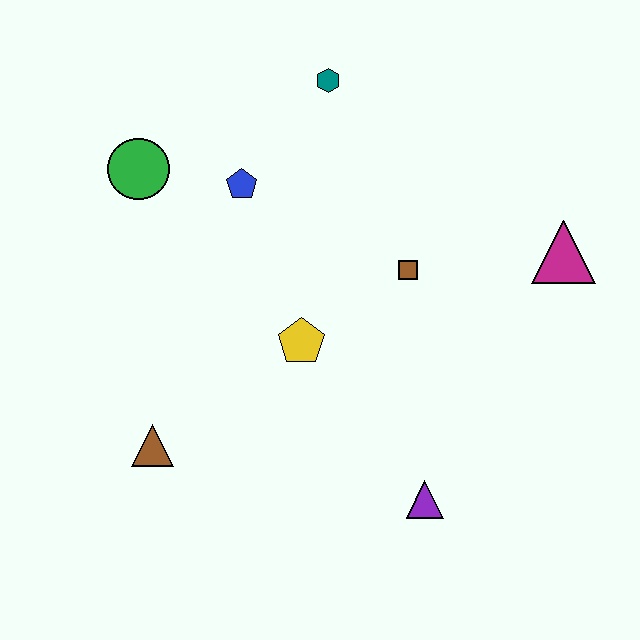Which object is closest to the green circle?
The blue pentagon is closest to the green circle.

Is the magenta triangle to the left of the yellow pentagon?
No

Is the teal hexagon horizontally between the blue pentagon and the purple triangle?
Yes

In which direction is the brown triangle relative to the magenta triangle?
The brown triangle is to the left of the magenta triangle.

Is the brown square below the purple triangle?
No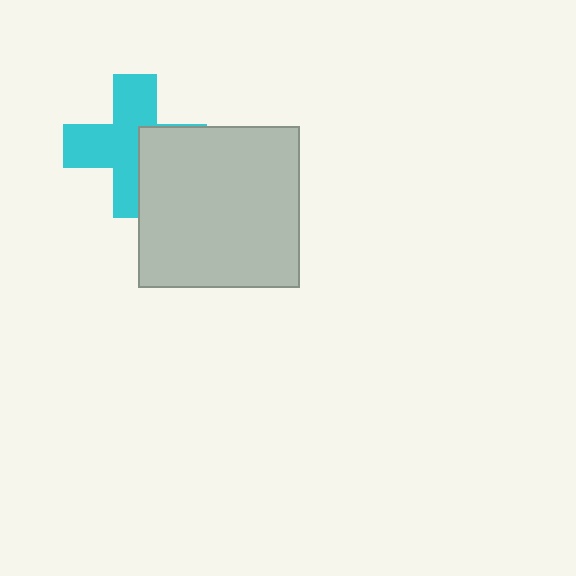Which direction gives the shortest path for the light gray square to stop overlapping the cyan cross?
Moving right gives the shortest separation.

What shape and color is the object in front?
The object in front is a light gray square.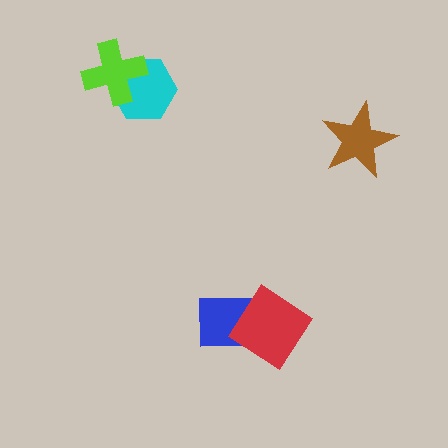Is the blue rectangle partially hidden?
Yes, it is partially covered by another shape.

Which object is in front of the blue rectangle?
The red diamond is in front of the blue rectangle.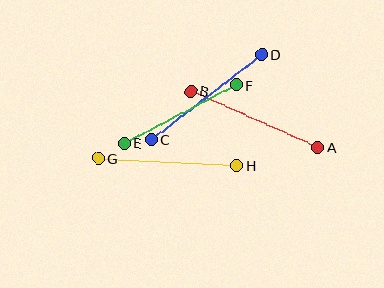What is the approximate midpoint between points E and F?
The midpoint is at approximately (180, 114) pixels.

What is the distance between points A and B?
The distance is approximately 139 pixels.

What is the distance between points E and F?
The distance is approximately 126 pixels.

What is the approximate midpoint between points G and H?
The midpoint is at approximately (168, 162) pixels.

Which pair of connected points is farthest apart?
Points C and D are farthest apart.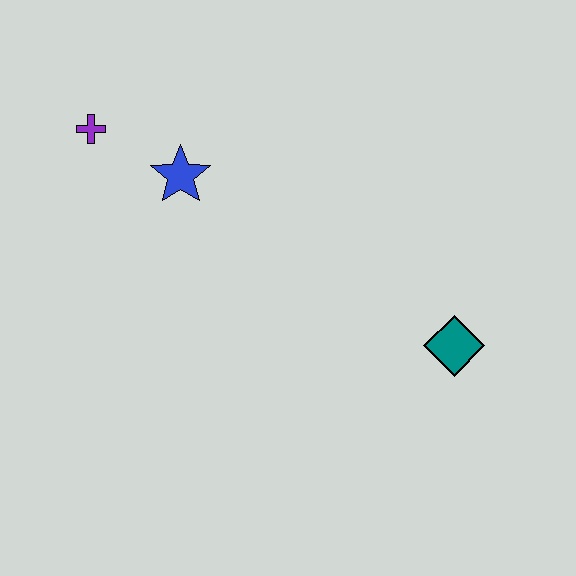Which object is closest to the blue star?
The purple cross is closest to the blue star.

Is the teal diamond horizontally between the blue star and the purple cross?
No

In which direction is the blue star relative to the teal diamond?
The blue star is to the left of the teal diamond.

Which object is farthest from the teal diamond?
The purple cross is farthest from the teal diamond.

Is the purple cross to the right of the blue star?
No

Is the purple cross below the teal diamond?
No